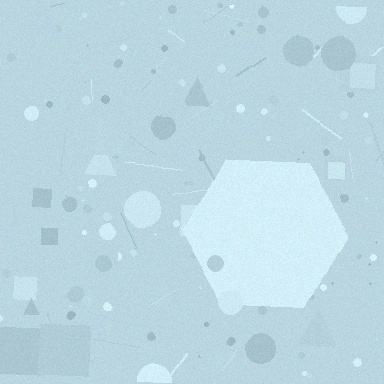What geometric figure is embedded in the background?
A hexagon is embedded in the background.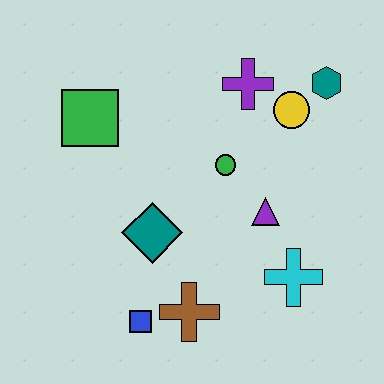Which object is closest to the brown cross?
The blue square is closest to the brown cross.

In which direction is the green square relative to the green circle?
The green square is to the left of the green circle.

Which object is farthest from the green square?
The cyan cross is farthest from the green square.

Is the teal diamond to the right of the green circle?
No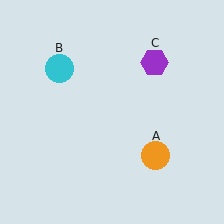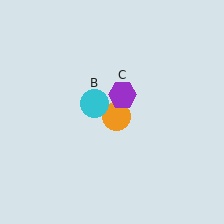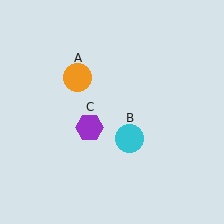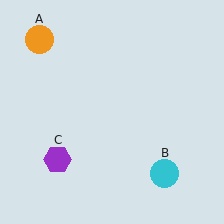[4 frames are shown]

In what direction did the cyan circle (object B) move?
The cyan circle (object B) moved down and to the right.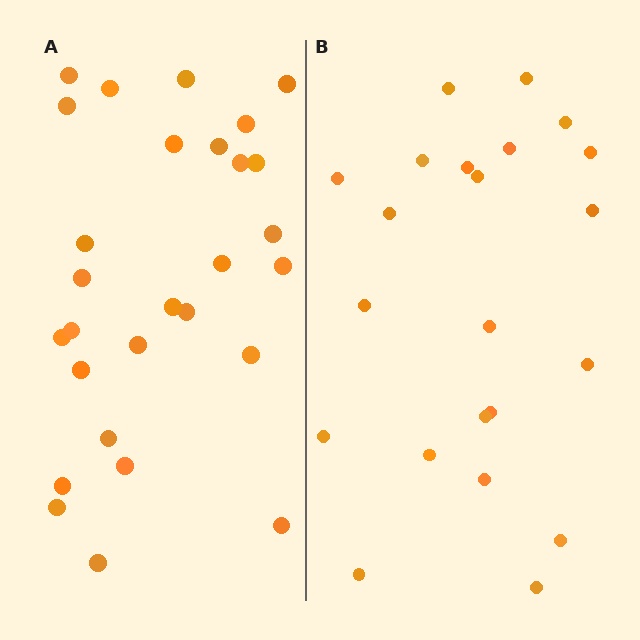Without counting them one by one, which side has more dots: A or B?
Region A (the left region) has more dots.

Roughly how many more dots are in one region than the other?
Region A has about 6 more dots than region B.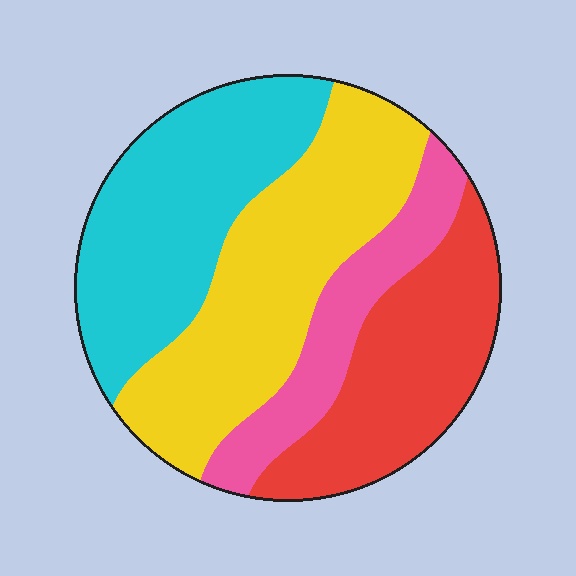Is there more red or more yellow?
Yellow.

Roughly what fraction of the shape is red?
Red takes up between a sixth and a third of the shape.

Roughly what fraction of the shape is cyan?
Cyan covers 29% of the shape.